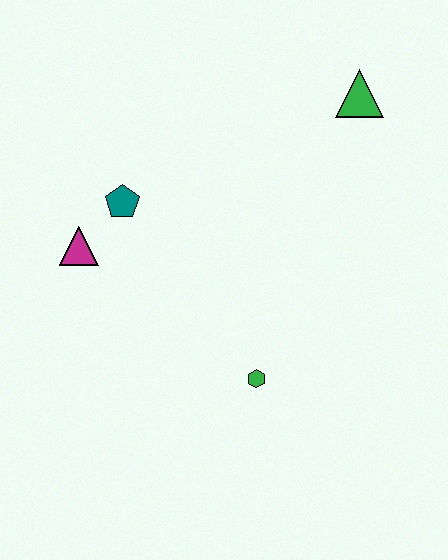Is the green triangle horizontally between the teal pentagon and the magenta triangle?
No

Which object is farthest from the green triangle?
The magenta triangle is farthest from the green triangle.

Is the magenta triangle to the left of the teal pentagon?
Yes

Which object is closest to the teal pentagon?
The magenta triangle is closest to the teal pentagon.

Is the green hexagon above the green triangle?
No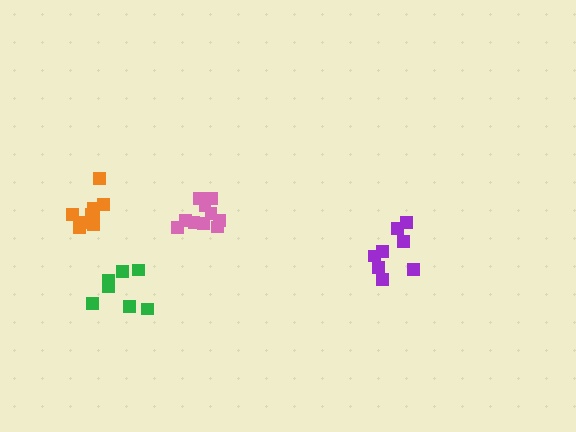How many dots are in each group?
Group 1: 10 dots, Group 2: 7 dots, Group 3: 9 dots, Group 4: 8 dots (34 total).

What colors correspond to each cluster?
The clusters are colored: pink, green, orange, purple.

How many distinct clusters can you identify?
There are 4 distinct clusters.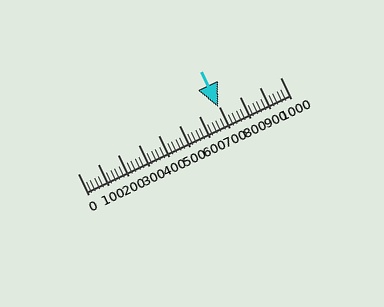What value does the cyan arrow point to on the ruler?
The cyan arrow points to approximately 692.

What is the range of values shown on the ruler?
The ruler shows values from 0 to 1000.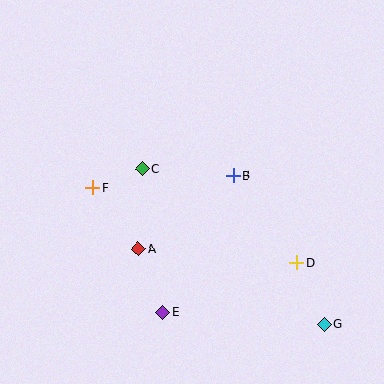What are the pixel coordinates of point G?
Point G is at (324, 324).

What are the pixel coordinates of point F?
Point F is at (93, 188).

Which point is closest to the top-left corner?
Point F is closest to the top-left corner.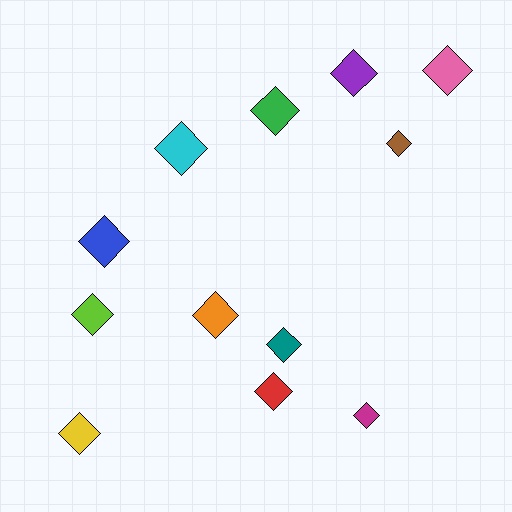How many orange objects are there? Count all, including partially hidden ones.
There is 1 orange object.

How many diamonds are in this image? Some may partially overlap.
There are 12 diamonds.